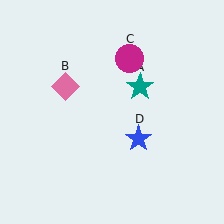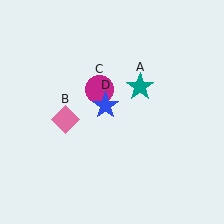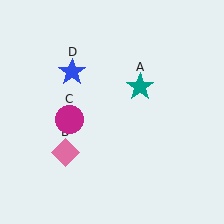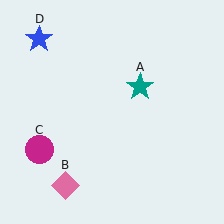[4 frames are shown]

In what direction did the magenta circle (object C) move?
The magenta circle (object C) moved down and to the left.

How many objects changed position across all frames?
3 objects changed position: pink diamond (object B), magenta circle (object C), blue star (object D).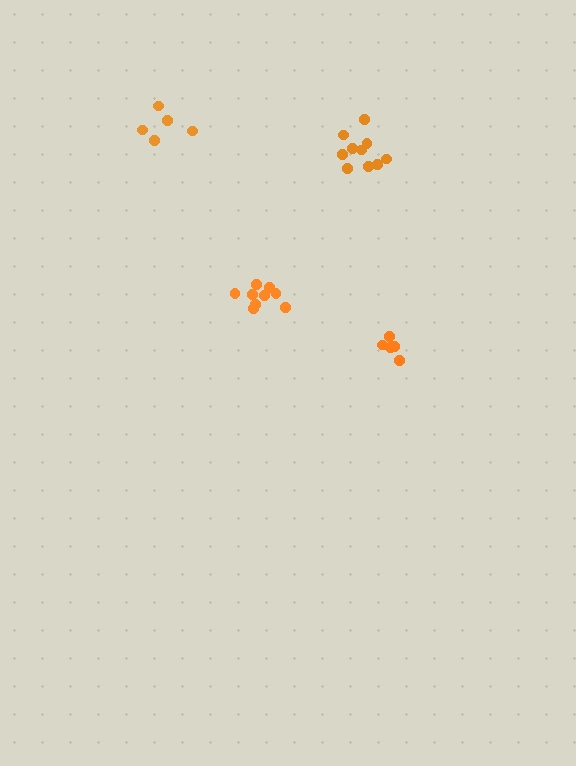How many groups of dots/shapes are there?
There are 4 groups.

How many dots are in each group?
Group 1: 10 dots, Group 2: 5 dots, Group 3: 10 dots, Group 4: 5 dots (30 total).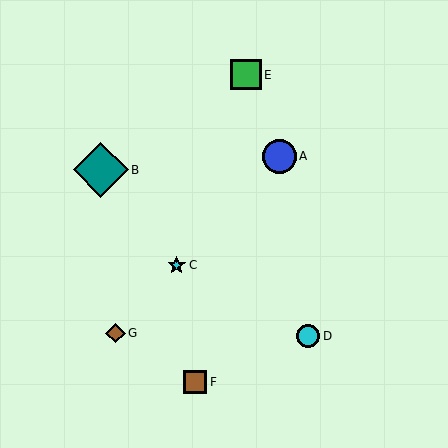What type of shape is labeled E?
Shape E is a green square.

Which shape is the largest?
The teal diamond (labeled B) is the largest.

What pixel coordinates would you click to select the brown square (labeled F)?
Click at (195, 382) to select the brown square F.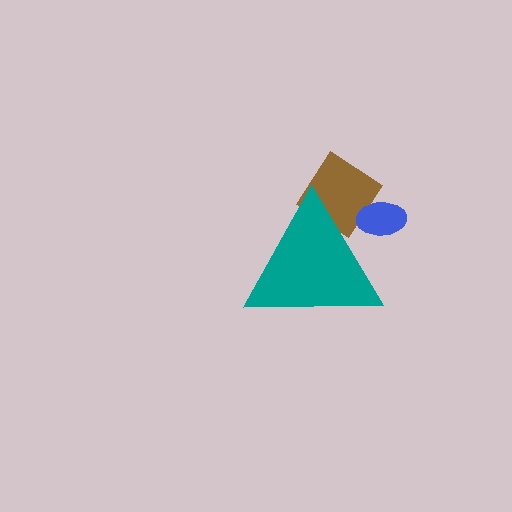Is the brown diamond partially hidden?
Yes, the brown diamond is partially hidden behind the teal triangle.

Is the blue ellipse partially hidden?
Yes, the blue ellipse is partially hidden behind the teal triangle.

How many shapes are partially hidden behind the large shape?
3 shapes are partially hidden.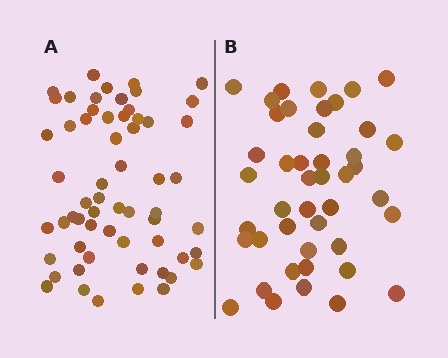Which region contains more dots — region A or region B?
Region A (the left region) has more dots.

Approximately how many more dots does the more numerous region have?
Region A has approximately 15 more dots than region B.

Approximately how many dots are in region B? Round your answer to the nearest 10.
About 40 dots. (The exact count is 44, which rounds to 40.)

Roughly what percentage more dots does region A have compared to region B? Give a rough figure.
About 35% more.